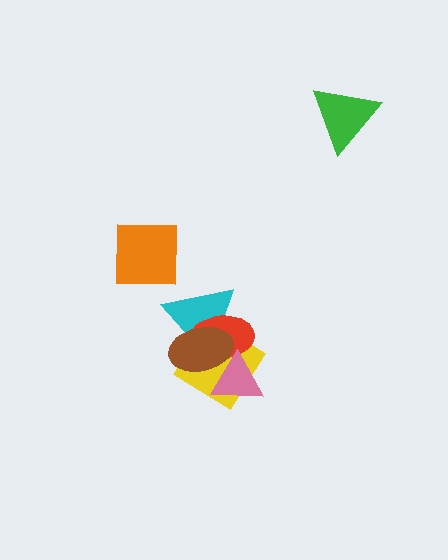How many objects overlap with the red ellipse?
4 objects overlap with the red ellipse.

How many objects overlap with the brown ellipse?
4 objects overlap with the brown ellipse.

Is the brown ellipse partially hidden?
No, no other shape covers it.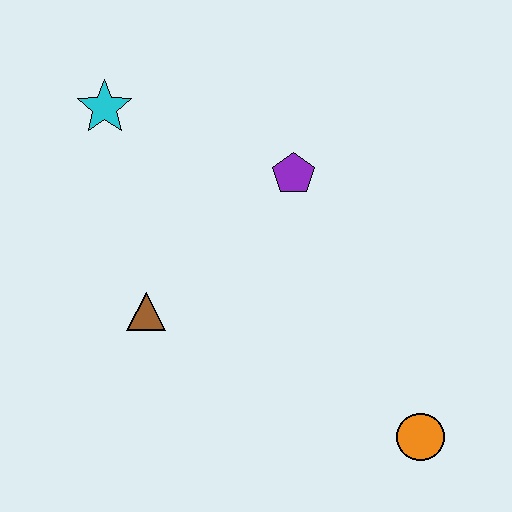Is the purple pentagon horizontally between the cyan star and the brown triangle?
No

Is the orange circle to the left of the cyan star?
No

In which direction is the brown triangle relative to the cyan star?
The brown triangle is below the cyan star.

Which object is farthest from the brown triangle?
The orange circle is farthest from the brown triangle.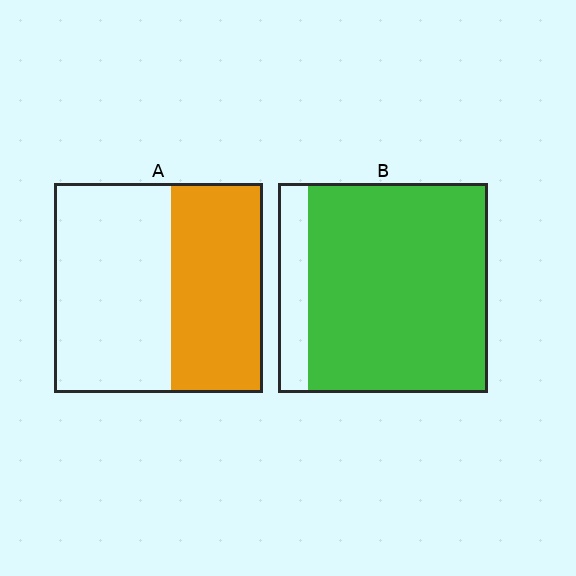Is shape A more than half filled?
No.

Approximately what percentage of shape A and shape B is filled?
A is approximately 45% and B is approximately 85%.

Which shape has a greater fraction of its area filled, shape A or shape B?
Shape B.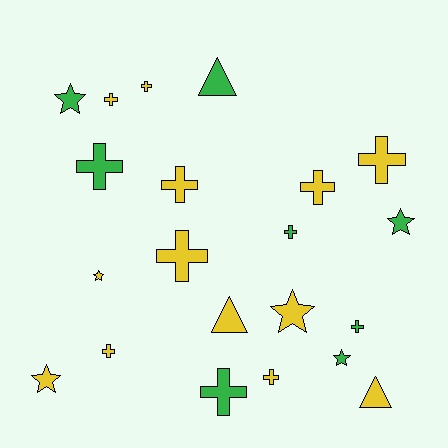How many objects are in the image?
There are 21 objects.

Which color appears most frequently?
Yellow, with 13 objects.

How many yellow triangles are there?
There are 2 yellow triangles.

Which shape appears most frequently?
Cross, with 12 objects.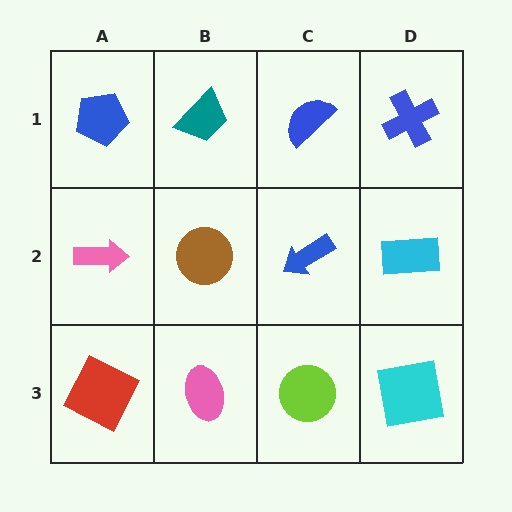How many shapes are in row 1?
4 shapes.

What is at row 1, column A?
A blue pentagon.